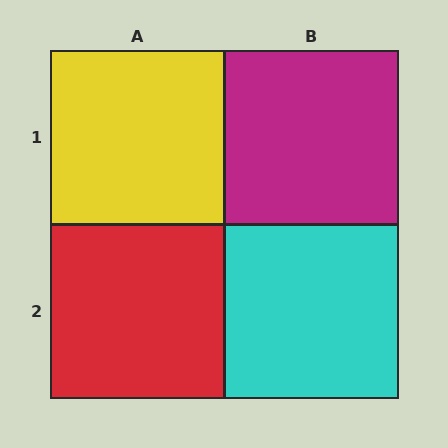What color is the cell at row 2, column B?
Cyan.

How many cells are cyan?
1 cell is cyan.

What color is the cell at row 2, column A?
Red.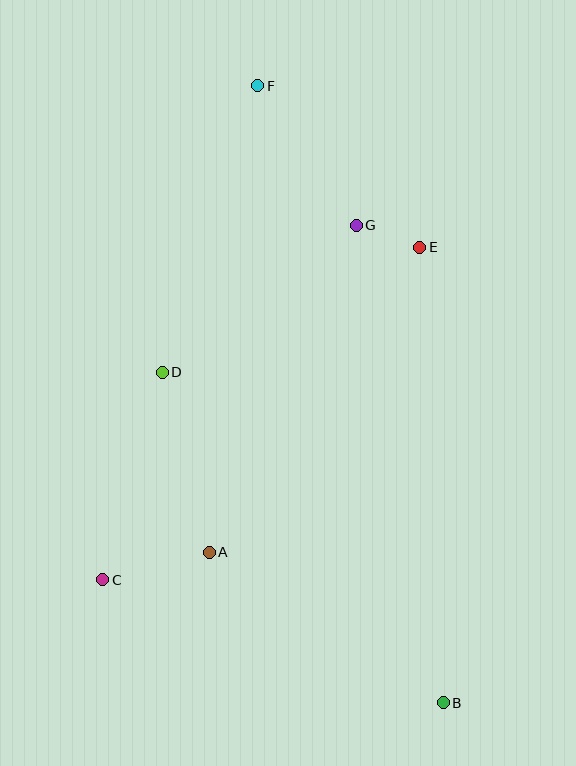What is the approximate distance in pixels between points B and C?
The distance between B and C is approximately 362 pixels.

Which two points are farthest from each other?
Points B and F are farthest from each other.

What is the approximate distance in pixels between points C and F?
The distance between C and F is approximately 518 pixels.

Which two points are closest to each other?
Points E and G are closest to each other.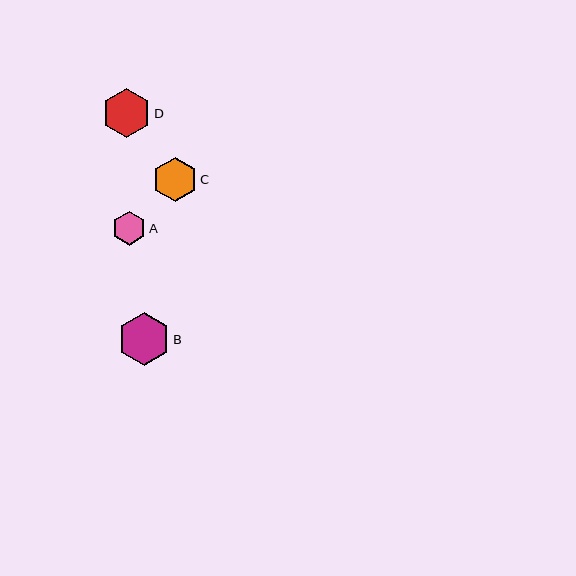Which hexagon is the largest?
Hexagon B is the largest with a size of approximately 53 pixels.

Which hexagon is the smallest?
Hexagon A is the smallest with a size of approximately 34 pixels.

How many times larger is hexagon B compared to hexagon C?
Hexagon B is approximately 1.2 times the size of hexagon C.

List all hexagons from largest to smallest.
From largest to smallest: B, D, C, A.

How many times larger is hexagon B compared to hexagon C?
Hexagon B is approximately 1.2 times the size of hexagon C.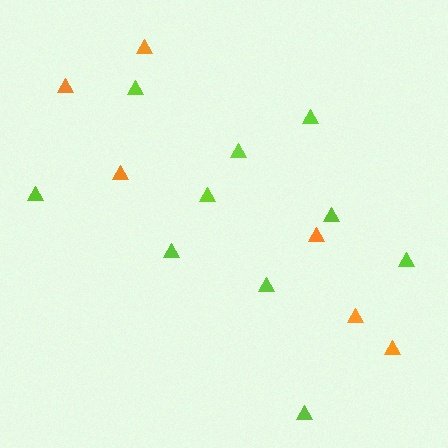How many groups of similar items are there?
There are 2 groups: one group of lime triangles (10) and one group of orange triangles (6).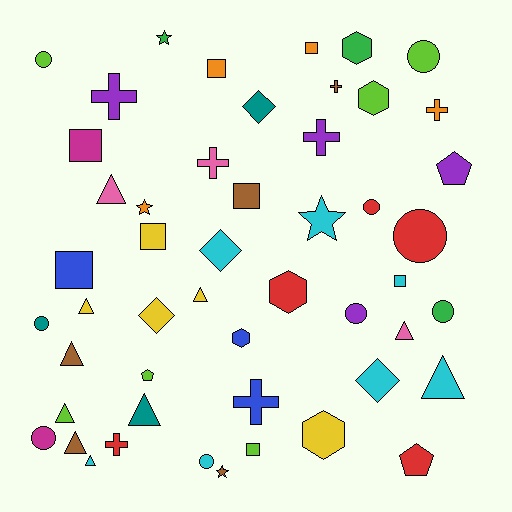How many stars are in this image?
There are 4 stars.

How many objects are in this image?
There are 50 objects.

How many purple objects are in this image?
There are 4 purple objects.